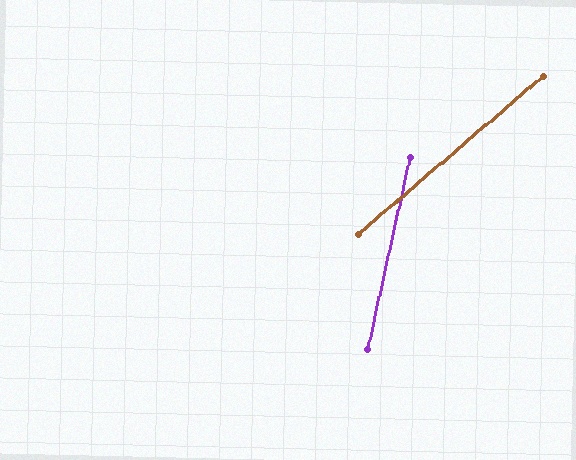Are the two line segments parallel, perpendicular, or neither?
Neither parallel nor perpendicular — they differ by about 37°.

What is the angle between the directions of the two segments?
Approximately 37 degrees.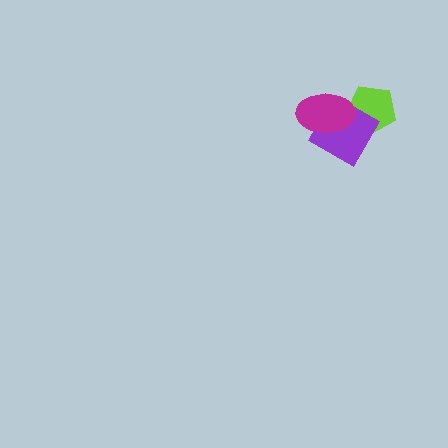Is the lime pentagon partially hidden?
Yes, it is partially covered by another shape.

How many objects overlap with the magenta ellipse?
2 objects overlap with the magenta ellipse.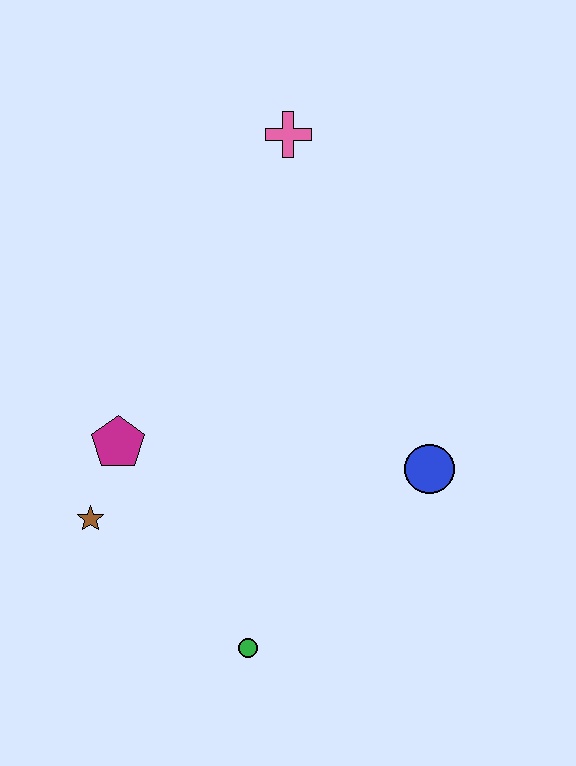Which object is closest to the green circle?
The brown star is closest to the green circle.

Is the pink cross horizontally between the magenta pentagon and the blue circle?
Yes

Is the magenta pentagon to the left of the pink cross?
Yes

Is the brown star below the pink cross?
Yes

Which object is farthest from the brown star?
The pink cross is farthest from the brown star.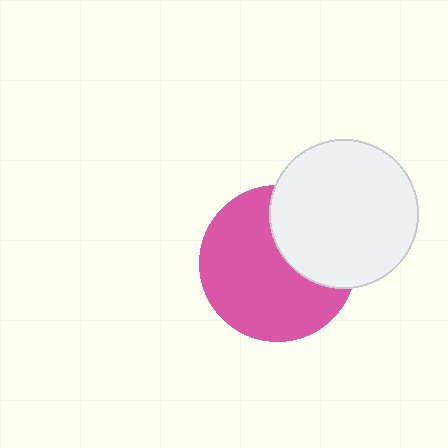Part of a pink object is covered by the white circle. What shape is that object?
It is a circle.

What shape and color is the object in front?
The object in front is a white circle.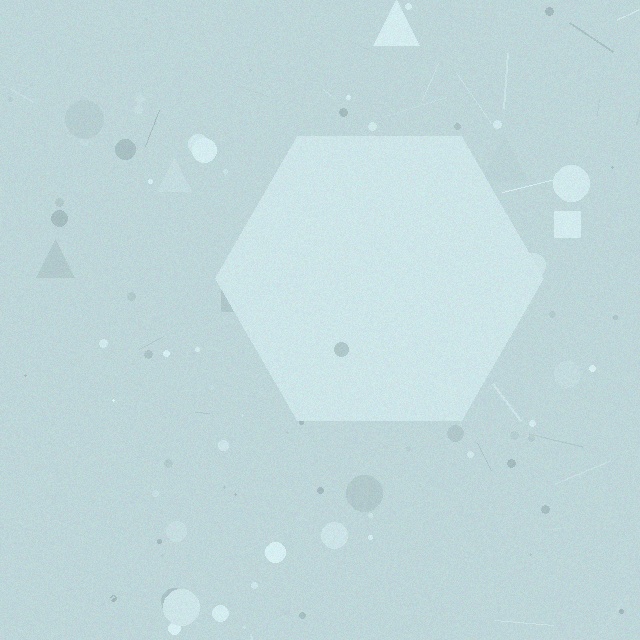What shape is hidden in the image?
A hexagon is hidden in the image.